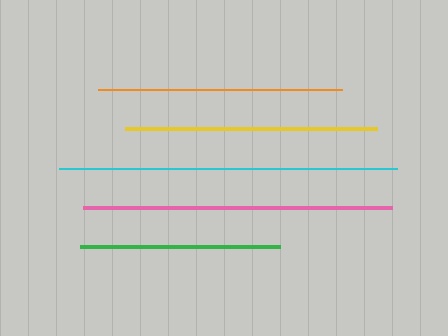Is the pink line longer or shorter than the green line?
The pink line is longer than the green line.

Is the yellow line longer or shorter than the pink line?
The pink line is longer than the yellow line.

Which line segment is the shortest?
The green line is the shortest at approximately 200 pixels.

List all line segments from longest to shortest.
From longest to shortest: cyan, pink, yellow, orange, green.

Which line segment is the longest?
The cyan line is the longest at approximately 338 pixels.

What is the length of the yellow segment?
The yellow segment is approximately 252 pixels long.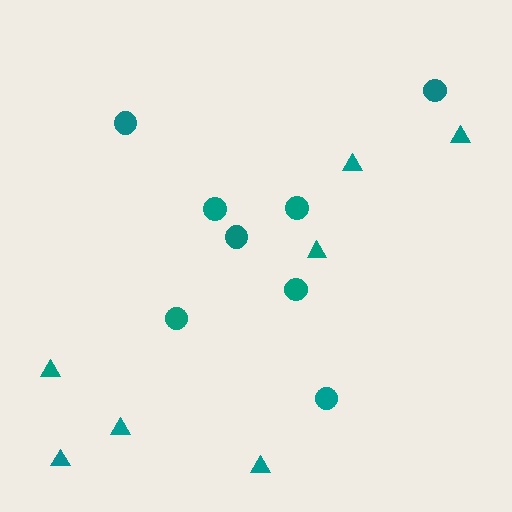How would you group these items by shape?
There are 2 groups: one group of circles (8) and one group of triangles (7).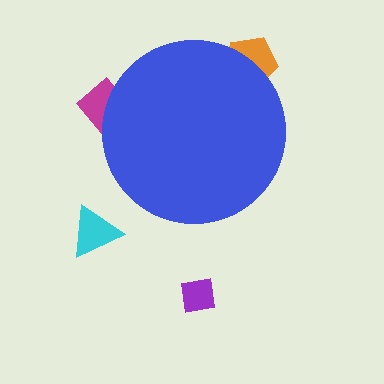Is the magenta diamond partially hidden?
Yes, the magenta diamond is partially hidden behind the blue circle.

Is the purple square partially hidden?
No, the purple square is fully visible.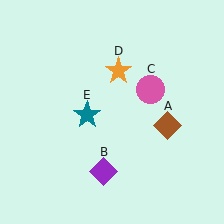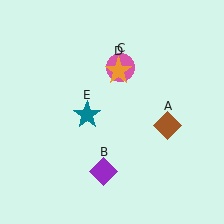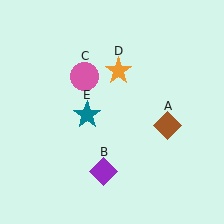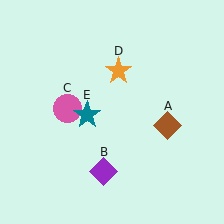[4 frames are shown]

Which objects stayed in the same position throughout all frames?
Brown diamond (object A) and purple diamond (object B) and orange star (object D) and teal star (object E) remained stationary.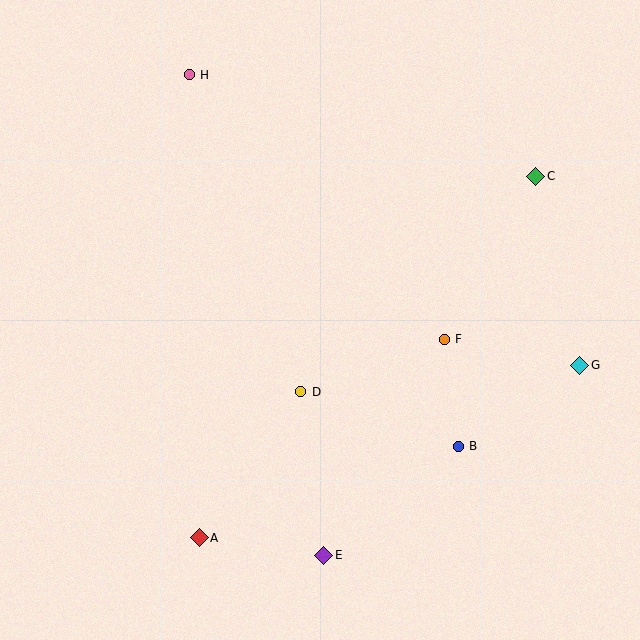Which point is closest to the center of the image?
Point D at (301, 392) is closest to the center.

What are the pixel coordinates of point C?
Point C is at (536, 176).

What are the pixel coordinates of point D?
Point D is at (301, 392).